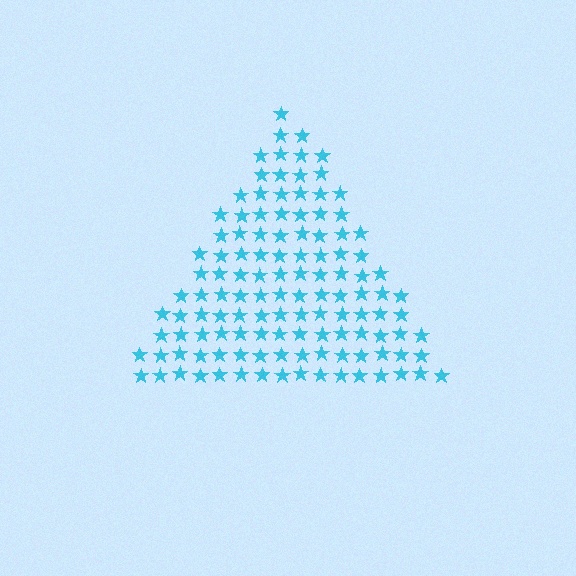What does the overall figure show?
The overall figure shows a triangle.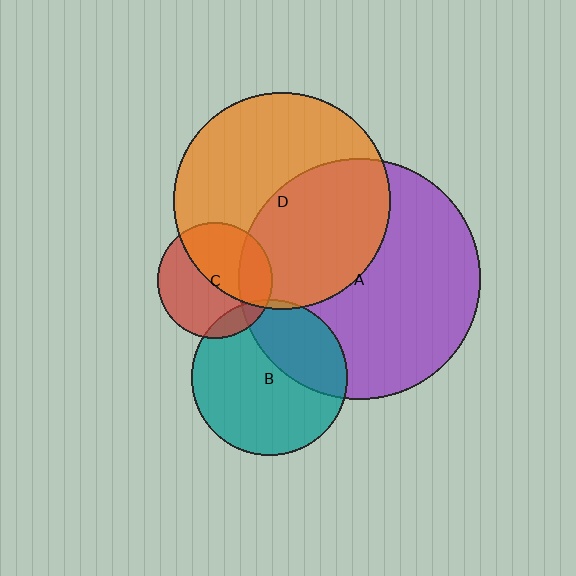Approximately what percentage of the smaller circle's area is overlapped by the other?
Approximately 50%.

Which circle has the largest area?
Circle A (purple).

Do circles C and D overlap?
Yes.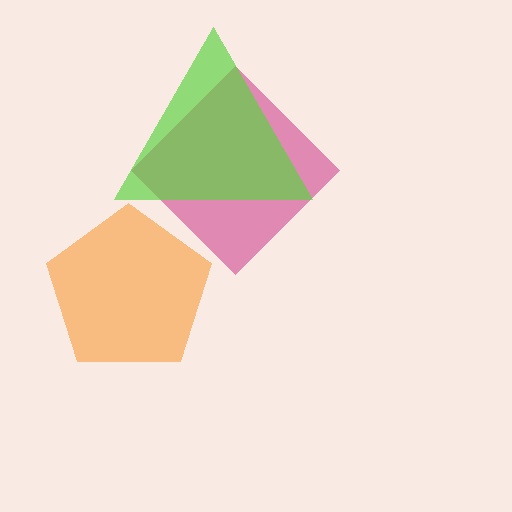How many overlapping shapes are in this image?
There are 3 overlapping shapes in the image.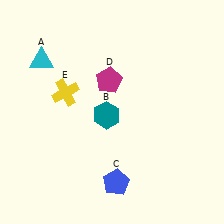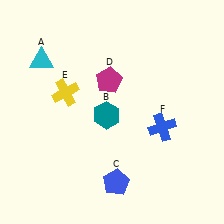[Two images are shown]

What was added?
A blue cross (F) was added in Image 2.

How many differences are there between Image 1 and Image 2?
There is 1 difference between the two images.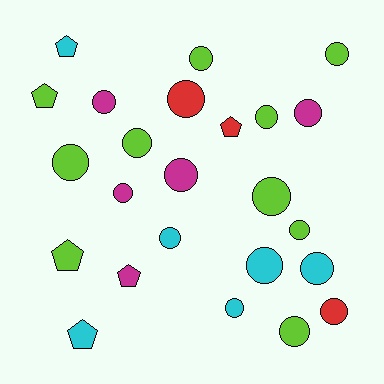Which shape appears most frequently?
Circle, with 18 objects.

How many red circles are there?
There are 2 red circles.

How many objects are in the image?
There are 24 objects.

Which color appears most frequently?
Lime, with 10 objects.